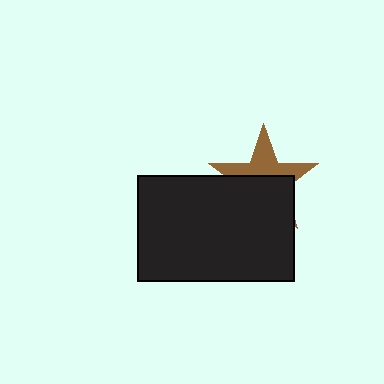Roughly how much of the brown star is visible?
A small part of it is visible (roughly 44%).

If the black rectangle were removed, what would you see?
You would see the complete brown star.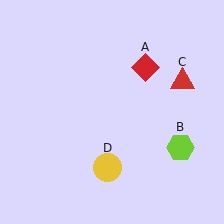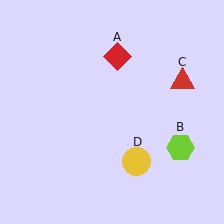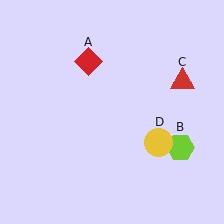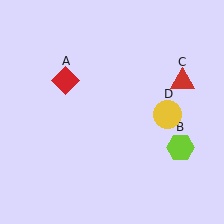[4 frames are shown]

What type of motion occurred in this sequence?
The red diamond (object A), yellow circle (object D) rotated counterclockwise around the center of the scene.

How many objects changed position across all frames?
2 objects changed position: red diamond (object A), yellow circle (object D).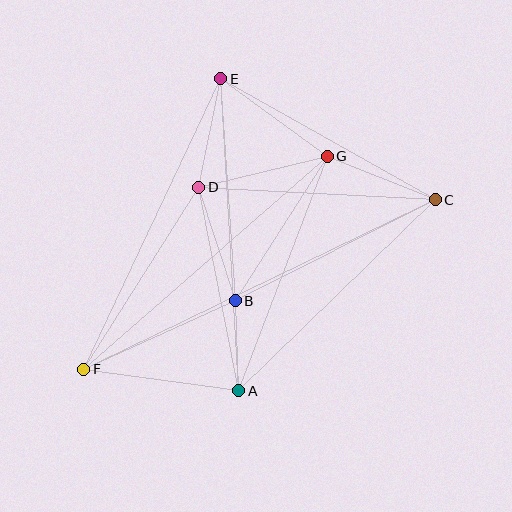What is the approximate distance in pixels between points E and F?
The distance between E and F is approximately 321 pixels.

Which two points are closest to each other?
Points A and B are closest to each other.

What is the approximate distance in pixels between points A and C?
The distance between A and C is approximately 274 pixels.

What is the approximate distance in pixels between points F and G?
The distance between F and G is approximately 324 pixels.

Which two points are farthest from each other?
Points C and F are farthest from each other.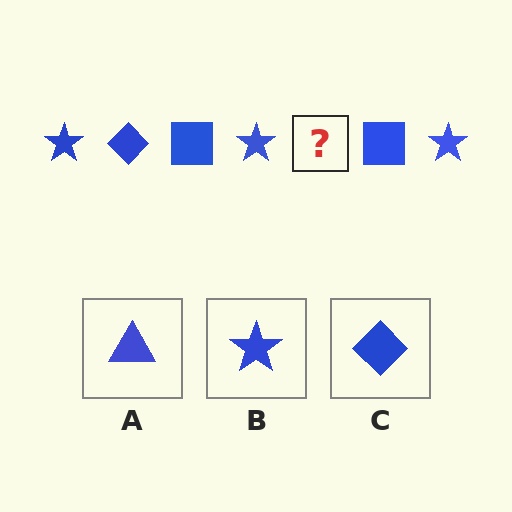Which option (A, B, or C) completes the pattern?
C.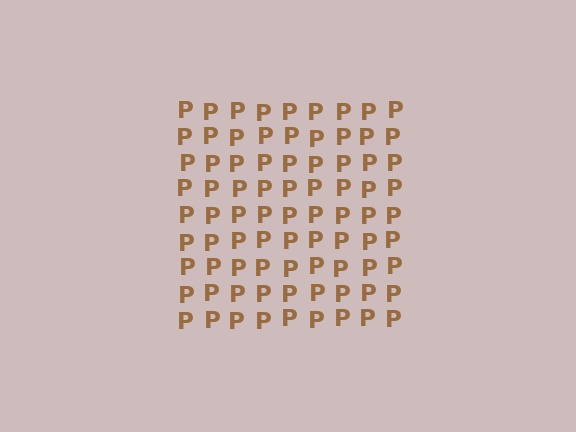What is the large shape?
The large shape is a square.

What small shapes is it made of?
It is made of small letter P's.